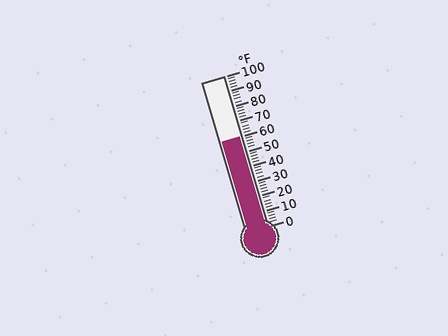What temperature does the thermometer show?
The thermometer shows approximately 60°F.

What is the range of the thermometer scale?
The thermometer scale ranges from 0°F to 100°F.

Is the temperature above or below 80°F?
The temperature is below 80°F.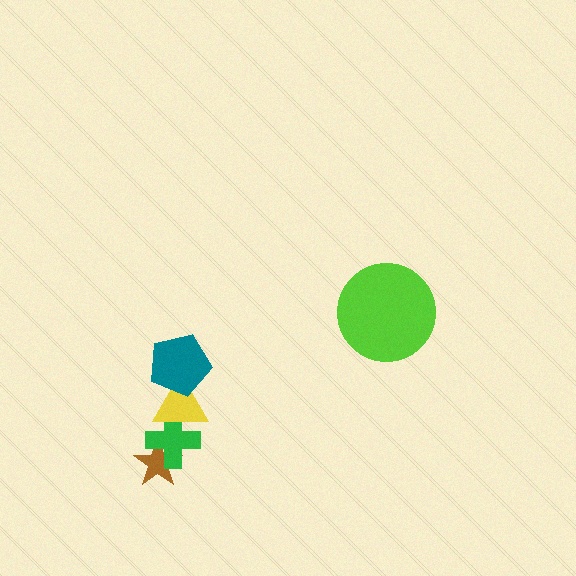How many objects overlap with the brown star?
1 object overlaps with the brown star.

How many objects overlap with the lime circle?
0 objects overlap with the lime circle.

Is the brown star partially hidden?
Yes, it is partially covered by another shape.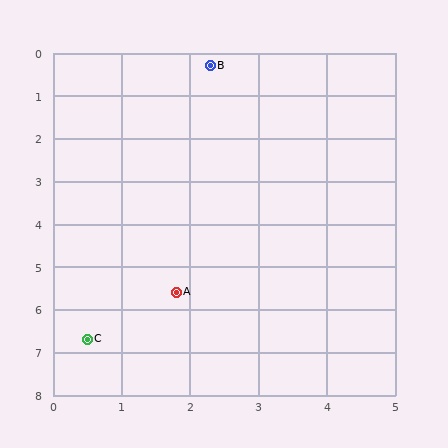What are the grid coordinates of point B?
Point B is at approximately (2.3, 0.3).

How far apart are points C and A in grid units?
Points C and A are about 1.7 grid units apart.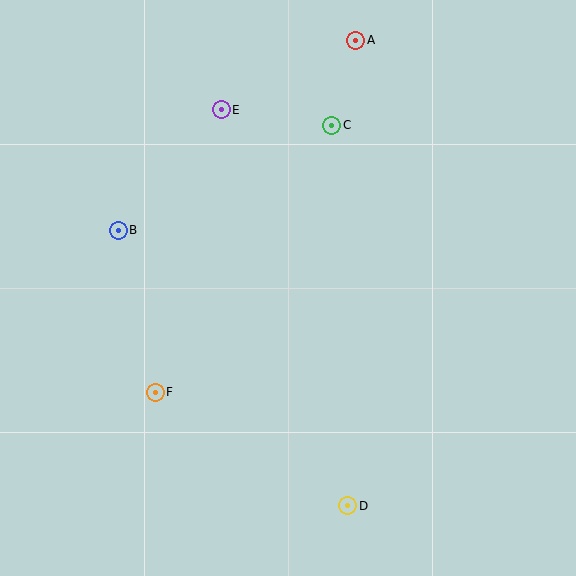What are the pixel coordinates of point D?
Point D is at (348, 506).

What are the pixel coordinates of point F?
Point F is at (155, 392).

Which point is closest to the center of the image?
Point C at (332, 125) is closest to the center.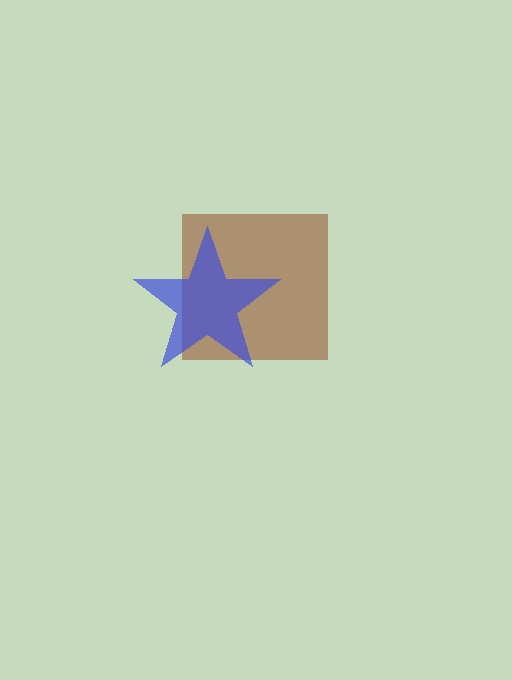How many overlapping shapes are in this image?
There are 2 overlapping shapes in the image.